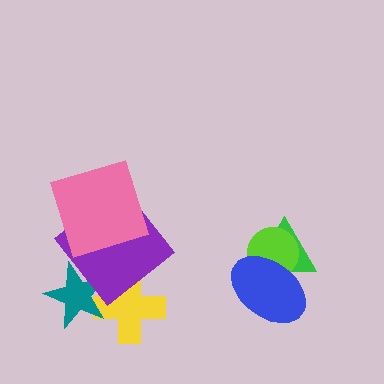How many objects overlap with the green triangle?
2 objects overlap with the green triangle.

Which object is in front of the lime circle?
The blue ellipse is in front of the lime circle.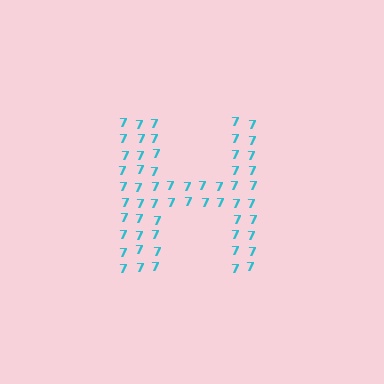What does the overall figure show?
The overall figure shows the letter H.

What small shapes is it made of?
It is made of small digit 7's.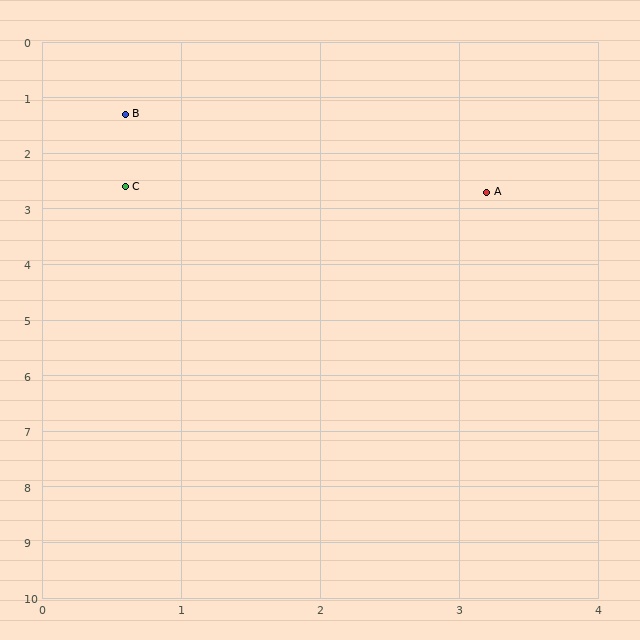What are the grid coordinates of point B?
Point B is at approximately (0.6, 1.3).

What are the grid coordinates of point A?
Point A is at approximately (3.2, 2.7).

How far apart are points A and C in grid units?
Points A and C are about 2.6 grid units apart.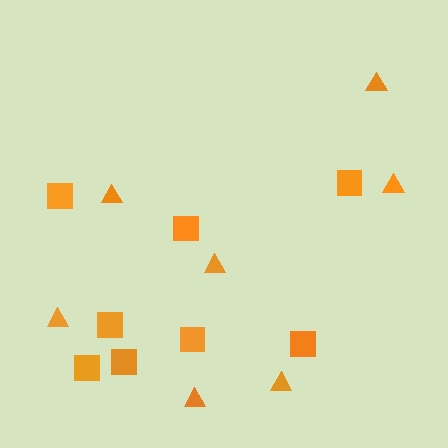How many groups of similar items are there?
There are 2 groups: one group of triangles (7) and one group of squares (8).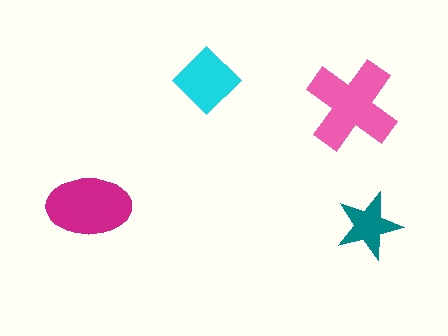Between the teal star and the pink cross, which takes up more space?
The pink cross.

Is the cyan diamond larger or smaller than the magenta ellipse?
Smaller.